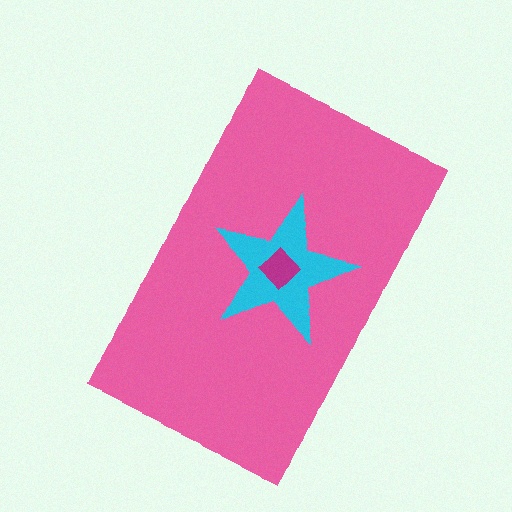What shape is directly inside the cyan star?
The magenta diamond.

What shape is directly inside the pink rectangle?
The cyan star.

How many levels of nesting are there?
3.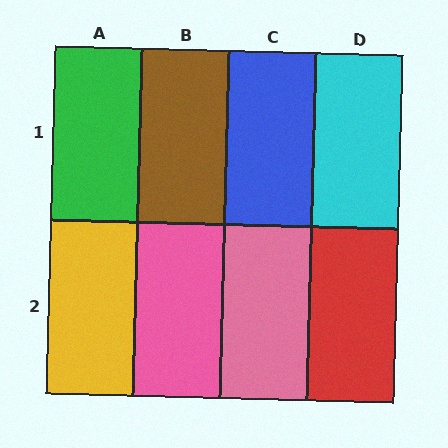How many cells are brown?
1 cell is brown.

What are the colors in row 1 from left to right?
Green, brown, blue, cyan.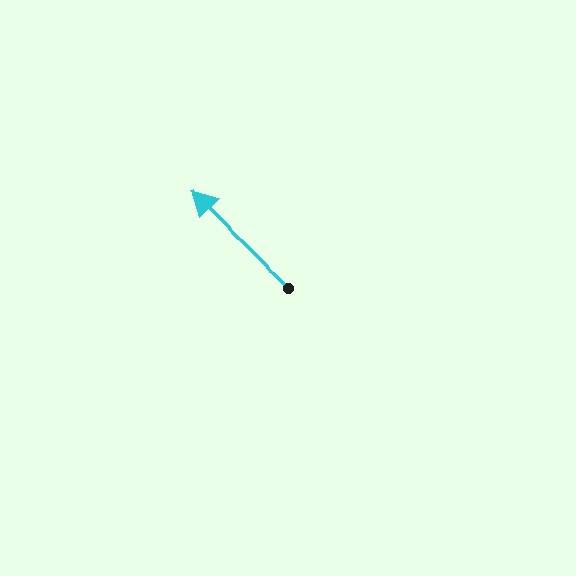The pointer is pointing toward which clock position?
Roughly 10 o'clock.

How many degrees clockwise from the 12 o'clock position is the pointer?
Approximately 314 degrees.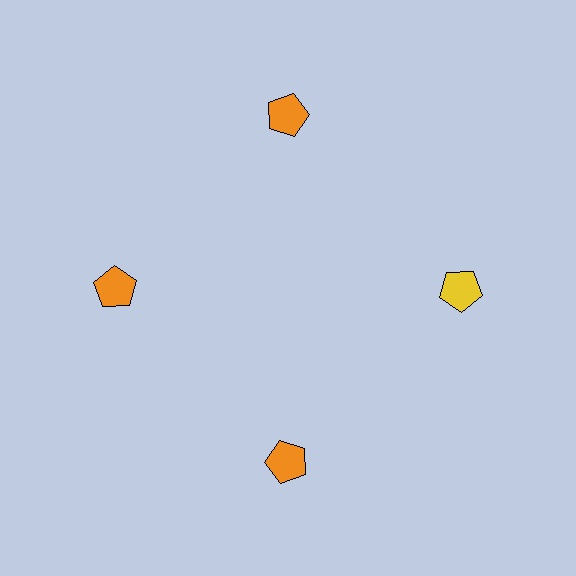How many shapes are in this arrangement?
There are 4 shapes arranged in a ring pattern.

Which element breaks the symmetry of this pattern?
The yellow pentagon at roughly the 3 o'clock position breaks the symmetry. All other shapes are orange pentagons.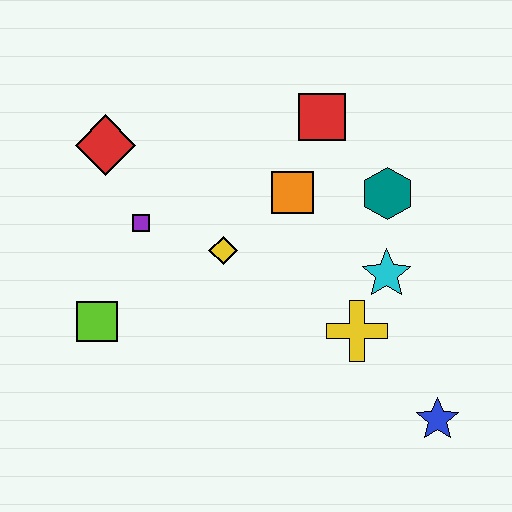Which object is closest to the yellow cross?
The cyan star is closest to the yellow cross.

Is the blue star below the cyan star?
Yes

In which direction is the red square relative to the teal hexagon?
The red square is above the teal hexagon.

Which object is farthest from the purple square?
The blue star is farthest from the purple square.